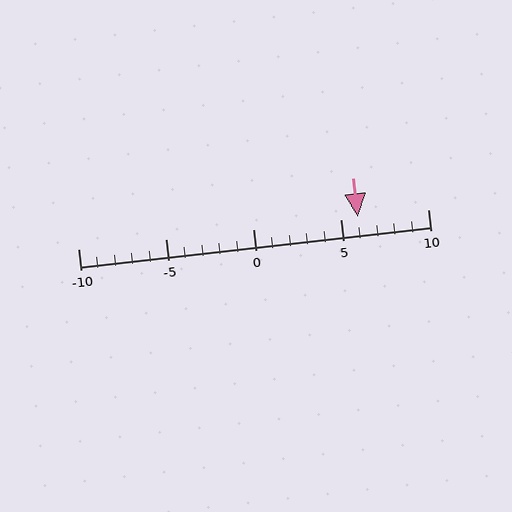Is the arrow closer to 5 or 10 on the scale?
The arrow is closer to 5.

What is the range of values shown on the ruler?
The ruler shows values from -10 to 10.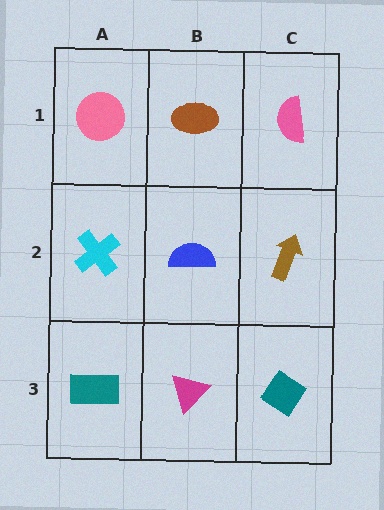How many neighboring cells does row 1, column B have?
3.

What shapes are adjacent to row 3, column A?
A cyan cross (row 2, column A), a magenta triangle (row 3, column B).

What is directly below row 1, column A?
A cyan cross.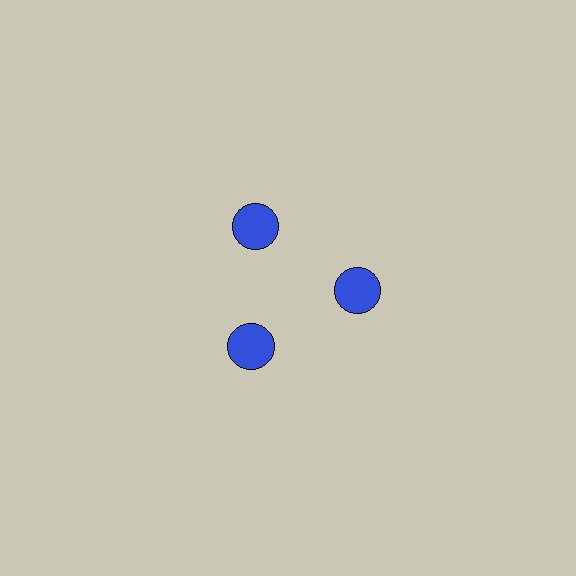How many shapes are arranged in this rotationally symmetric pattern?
There are 3 shapes, arranged in 3 groups of 1.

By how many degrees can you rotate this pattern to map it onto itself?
The pattern maps onto itself every 120 degrees of rotation.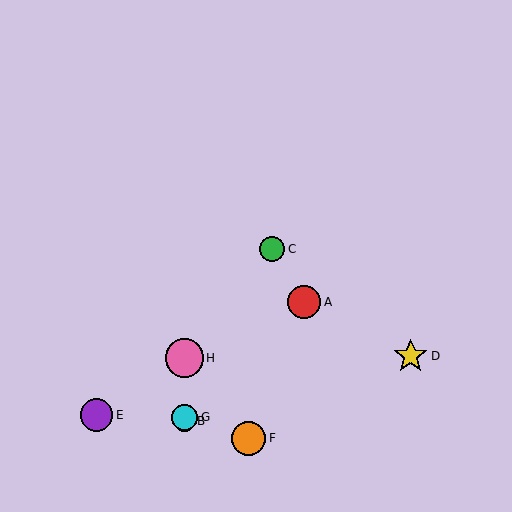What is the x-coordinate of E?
Object E is at x≈97.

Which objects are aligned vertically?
Objects B, G, H are aligned vertically.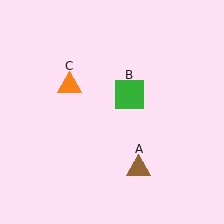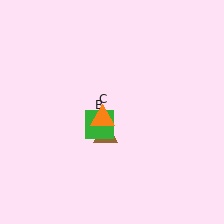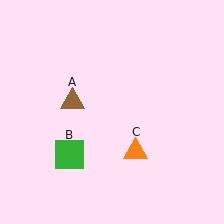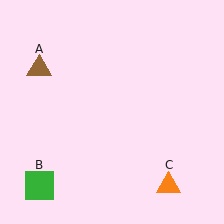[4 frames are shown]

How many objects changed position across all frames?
3 objects changed position: brown triangle (object A), green square (object B), orange triangle (object C).